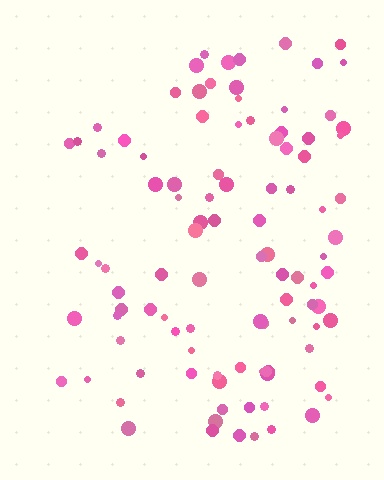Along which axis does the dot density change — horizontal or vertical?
Horizontal.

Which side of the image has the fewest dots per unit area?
The left.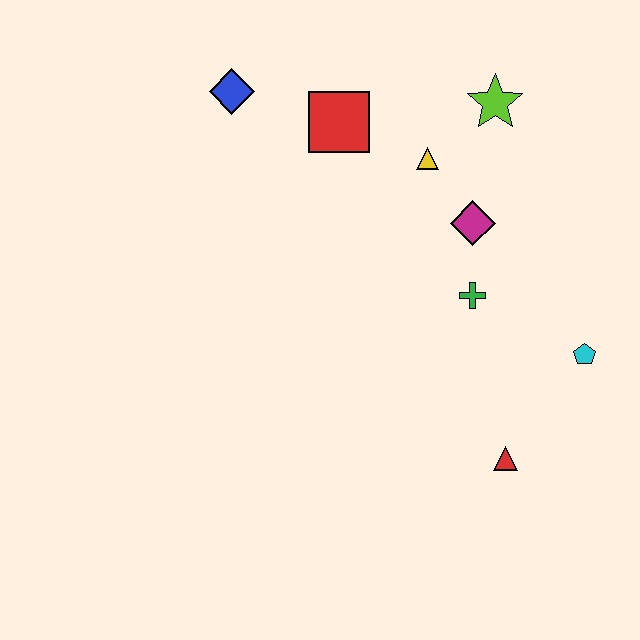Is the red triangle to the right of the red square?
Yes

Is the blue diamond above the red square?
Yes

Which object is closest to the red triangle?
The cyan pentagon is closest to the red triangle.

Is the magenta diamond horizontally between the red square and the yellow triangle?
No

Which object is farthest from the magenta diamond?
The blue diamond is farthest from the magenta diamond.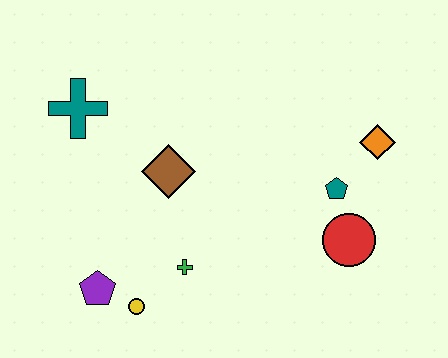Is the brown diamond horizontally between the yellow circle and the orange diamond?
Yes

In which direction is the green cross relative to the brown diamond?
The green cross is below the brown diamond.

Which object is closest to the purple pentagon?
The yellow circle is closest to the purple pentagon.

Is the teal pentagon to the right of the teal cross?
Yes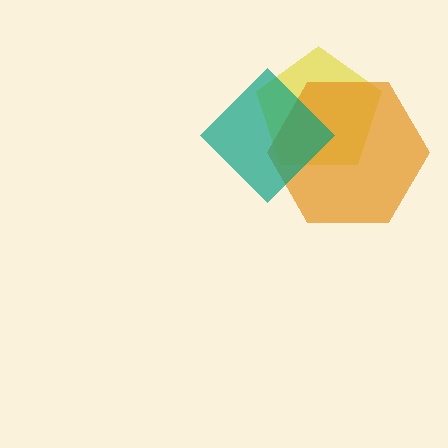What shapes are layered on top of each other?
The layered shapes are: a yellow pentagon, an orange hexagon, a teal diamond.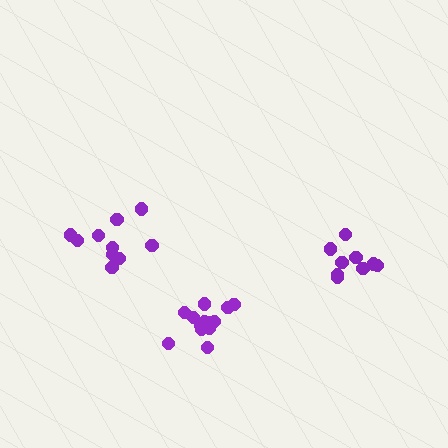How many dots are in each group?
Group 1: 10 dots, Group 2: 9 dots, Group 3: 13 dots (32 total).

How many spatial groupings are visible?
There are 3 spatial groupings.